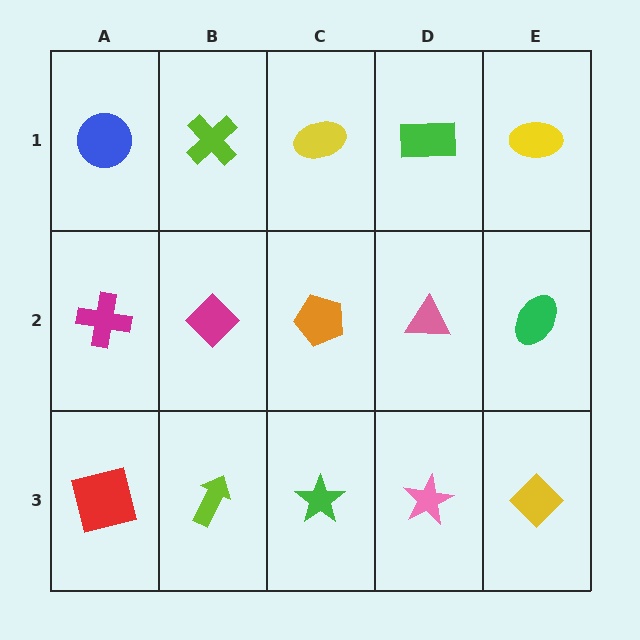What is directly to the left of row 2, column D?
An orange pentagon.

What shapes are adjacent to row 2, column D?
A green rectangle (row 1, column D), a pink star (row 3, column D), an orange pentagon (row 2, column C), a green ellipse (row 2, column E).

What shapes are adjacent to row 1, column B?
A magenta diamond (row 2, column B), a blue circle (row 1, column A), a yellow ellipse (row 1, column C).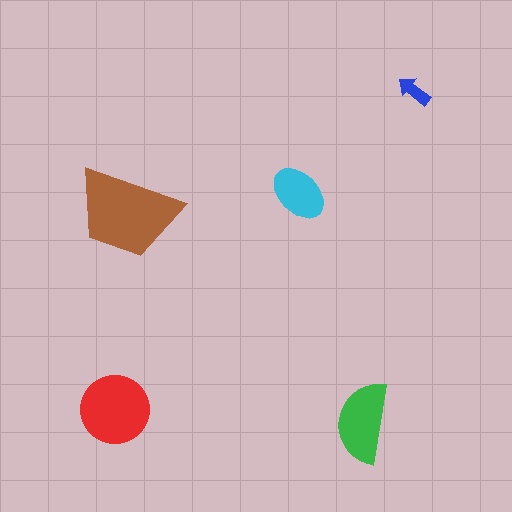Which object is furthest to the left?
The red circle is leftmost.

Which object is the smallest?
The blue arrow.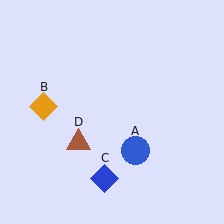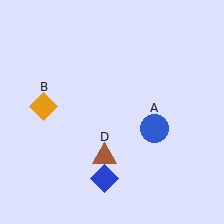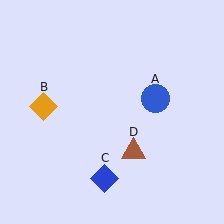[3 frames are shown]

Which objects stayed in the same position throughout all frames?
Orange diamond (object B) and blue diamond (object C) remained stationary.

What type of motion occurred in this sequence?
The blue circle (object A), brown triangle (object D) rotated counterclockwise around the center of the scene.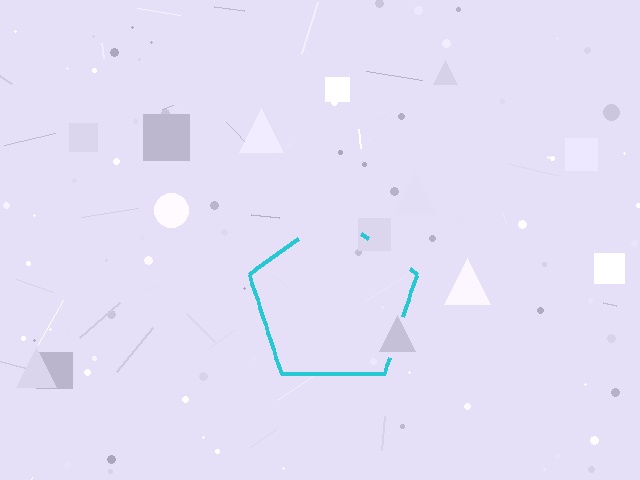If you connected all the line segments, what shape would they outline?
They would outline a pentagon.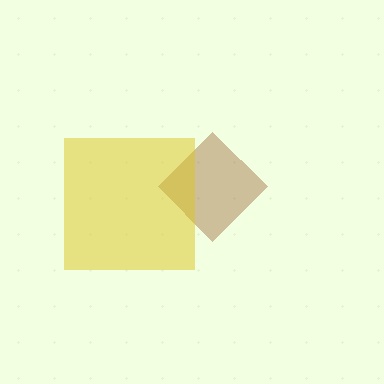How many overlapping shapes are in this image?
There are 2 overlapping shapes in the image.